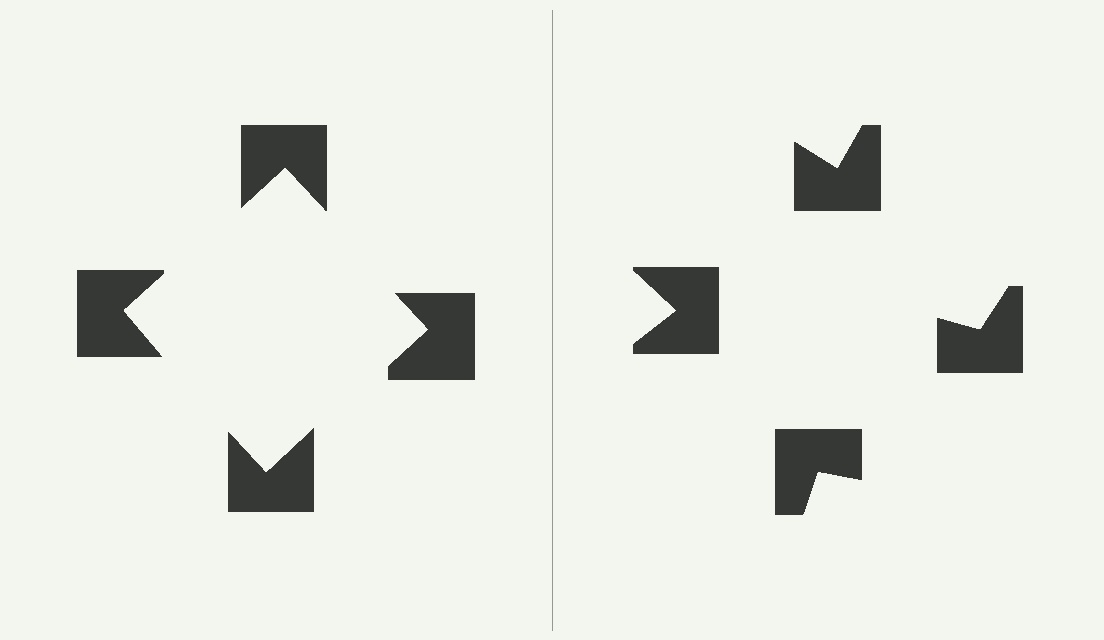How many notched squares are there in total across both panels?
8 — 4 on each side.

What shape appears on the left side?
An illusory square.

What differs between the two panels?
The notched squares are positioned identically on both sides; only the wedge orientations differ. On the left they align to a square; on the right they are misaligned.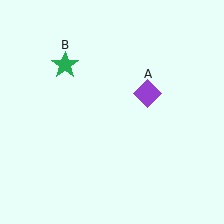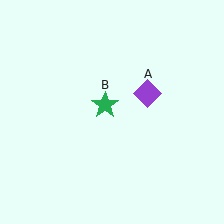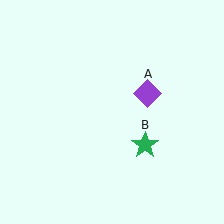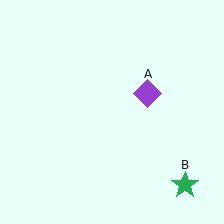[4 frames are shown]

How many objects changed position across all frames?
1 object changed position: green star (object B).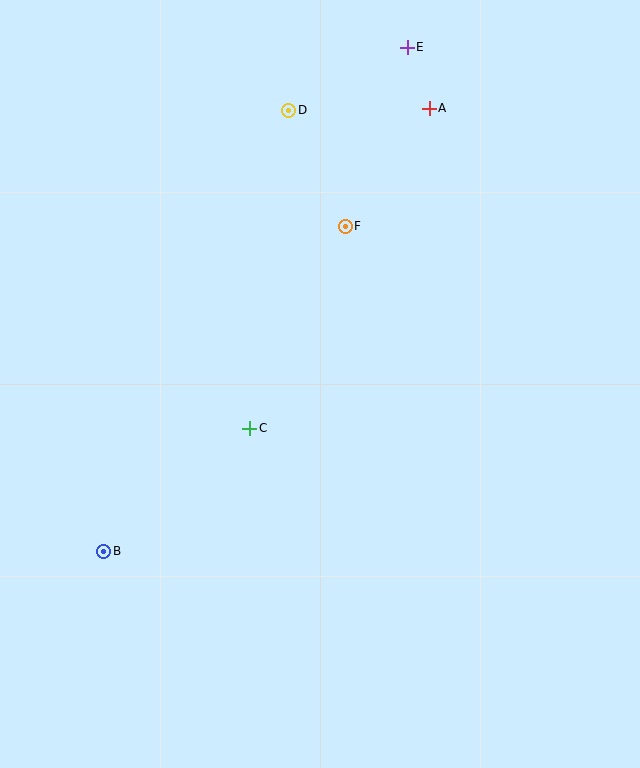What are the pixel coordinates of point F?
Point F is at (345, 226).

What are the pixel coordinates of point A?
Point A is at (429, 108).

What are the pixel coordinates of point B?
Point B is at (104, 551).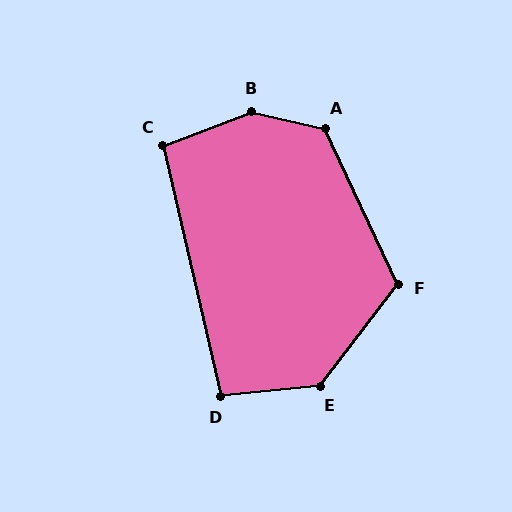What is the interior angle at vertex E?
Approximately 133 degrees (obtuse).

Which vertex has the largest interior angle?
B, at approximately 146 degrees.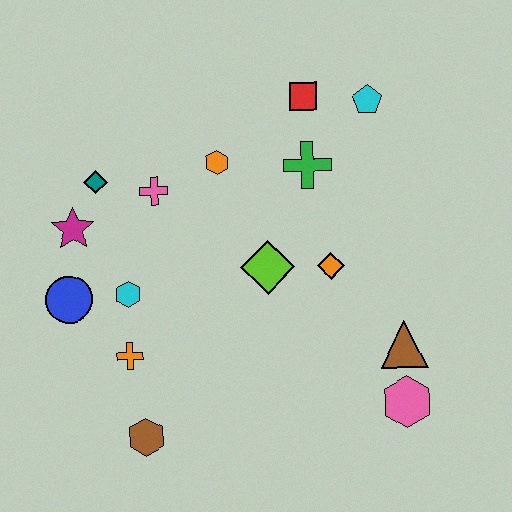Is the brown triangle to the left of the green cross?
No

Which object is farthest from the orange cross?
The cyan pentagon is farthest from the orange cross.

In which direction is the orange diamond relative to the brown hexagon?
The orange diamond is to the right of the brown hexagon.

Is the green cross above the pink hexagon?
Yes